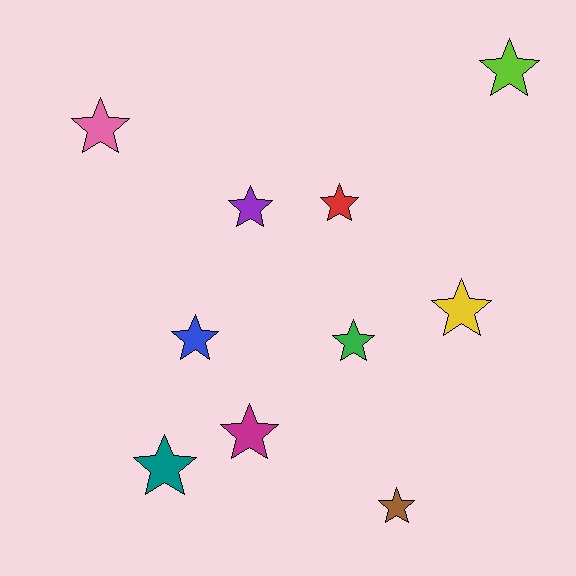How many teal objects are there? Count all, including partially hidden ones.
There is 1 teal object.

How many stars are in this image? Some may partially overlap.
There are 10 stars.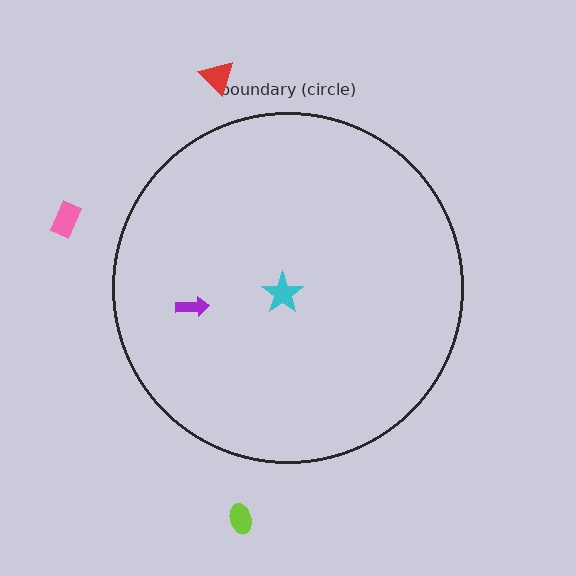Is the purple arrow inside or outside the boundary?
Inside.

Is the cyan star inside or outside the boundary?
Inside.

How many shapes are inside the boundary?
2 inside, 3 outside.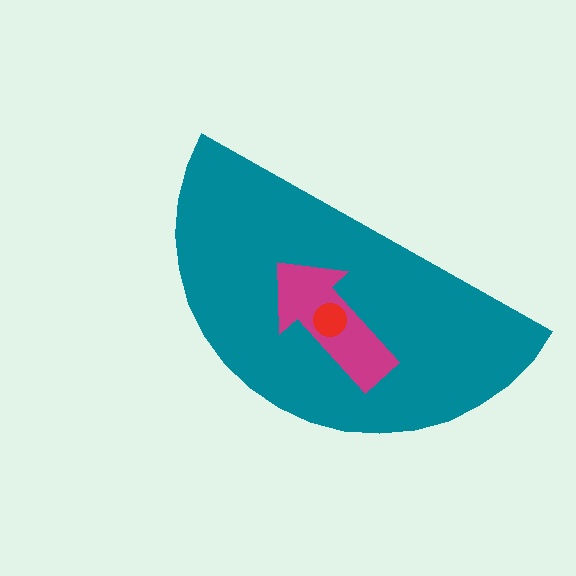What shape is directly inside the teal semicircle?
The magenta arrow.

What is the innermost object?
The red circle.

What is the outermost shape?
The teal semicircle.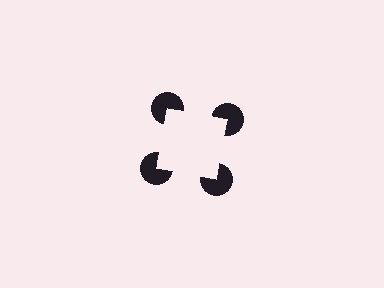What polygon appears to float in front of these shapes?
An illusory square — its edges are inferred from the aligned wedge cuts in the pac-man discs, not physically drawn.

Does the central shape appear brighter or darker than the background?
It typically appears slightly brighter than the background, even though no actual brightness change is drawn.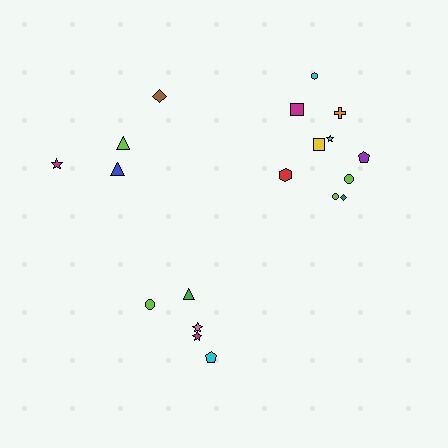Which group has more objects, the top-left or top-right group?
The top-right group.